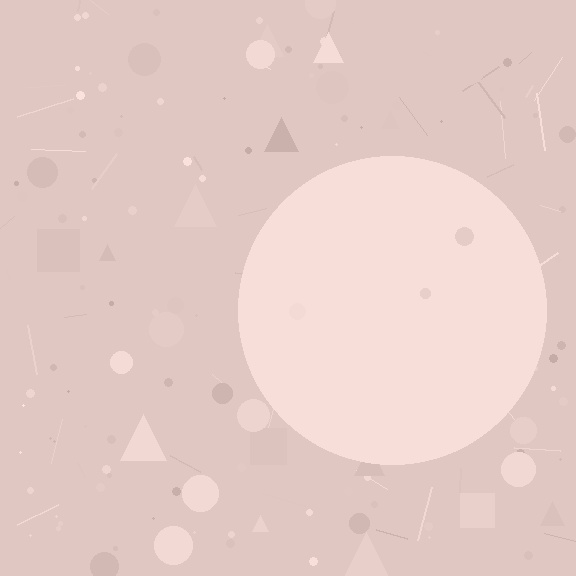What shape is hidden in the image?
A circle is hidden in the image.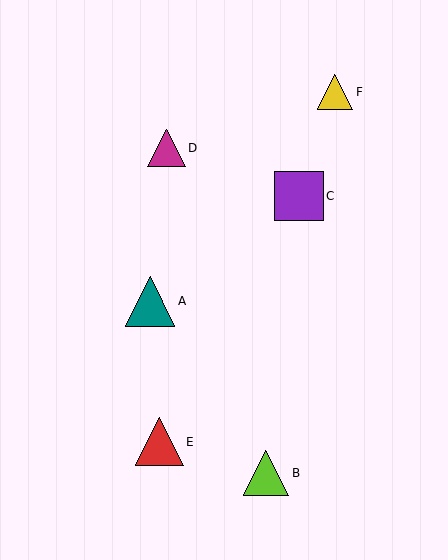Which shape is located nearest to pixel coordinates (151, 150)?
The magenta triangle (labeled D) at (166, 148) is nearest to that location.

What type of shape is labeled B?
Shape B is a lime triangle.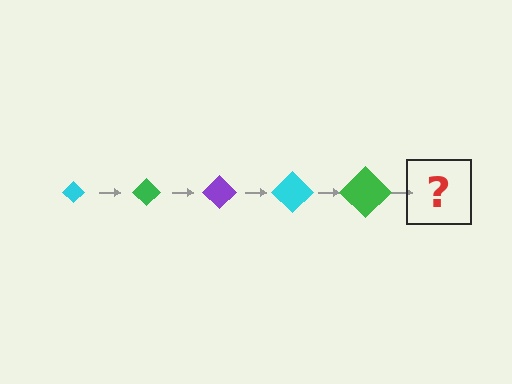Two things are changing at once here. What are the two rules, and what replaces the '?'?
The two rules are that the diamond grows larger each step and the color cycles through cyan, green, and purple. The '?' should be a purple diamond, larger than the previous one.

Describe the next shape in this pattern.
It should be a purple diamond, larger than the previous one.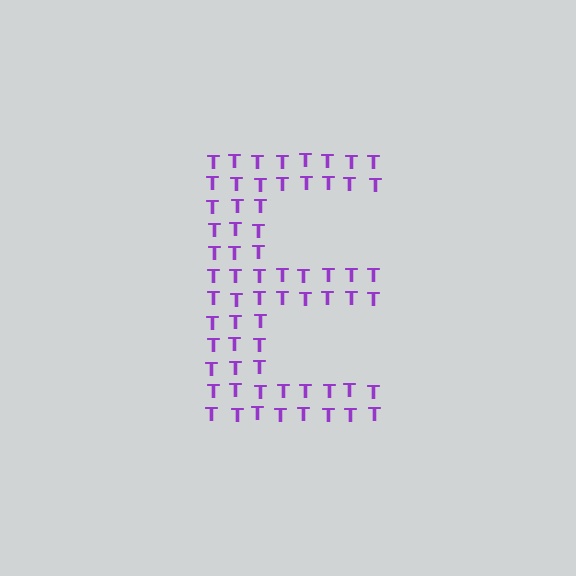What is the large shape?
The large shape is the letter E.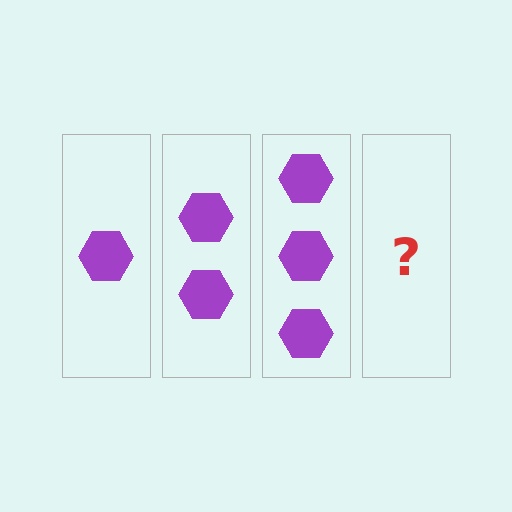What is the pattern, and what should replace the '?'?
The pattern is that each step adds one more hexagon. The '?' should be 4 hexagons.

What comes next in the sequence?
The next element should be 4 hexagons.